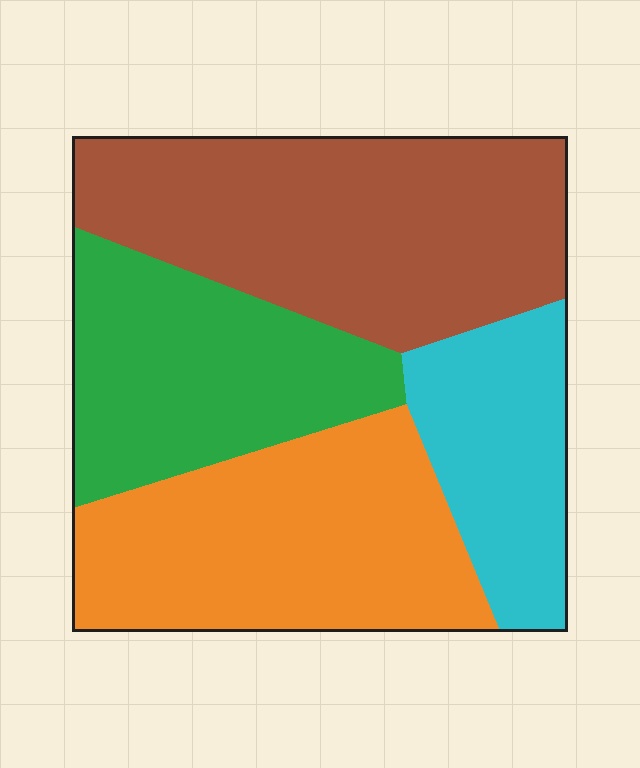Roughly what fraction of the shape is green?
Green takes up about one fifth (1/5) of the shape.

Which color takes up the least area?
Cyan, at roughly 15%.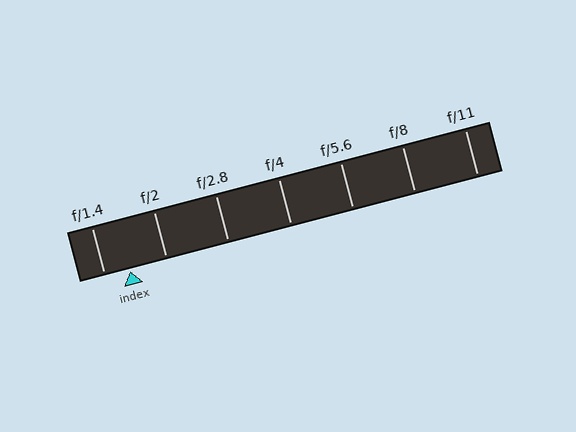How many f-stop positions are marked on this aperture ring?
There are 7 f-stop positions marked.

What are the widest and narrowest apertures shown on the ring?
The widest aperture shown is f/1.4 and the narrowest is f/11.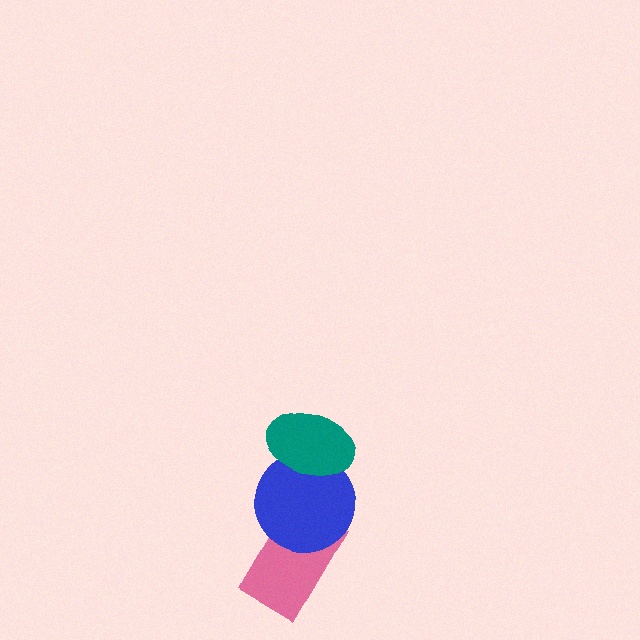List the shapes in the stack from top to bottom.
From top to bottom: the teal ellipse, the blue circle, the pink rectangle.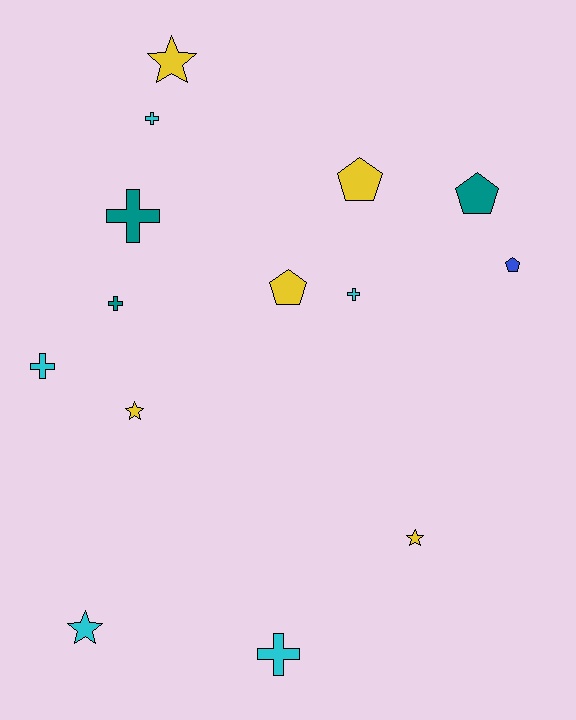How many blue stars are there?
There are no blue stars.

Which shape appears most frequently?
Cross, with 6 objects.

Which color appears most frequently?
Cyan, with 5 objects.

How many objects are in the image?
There are 14 objects.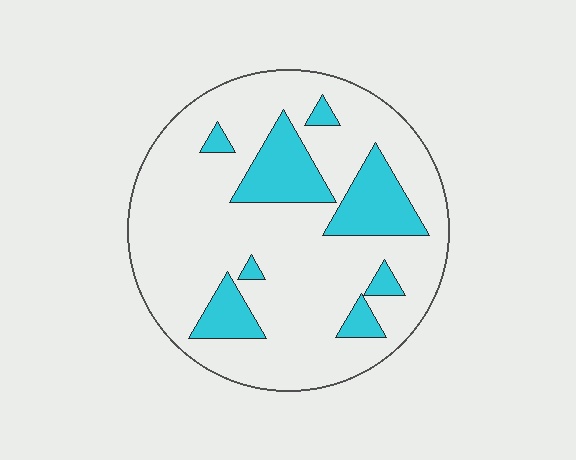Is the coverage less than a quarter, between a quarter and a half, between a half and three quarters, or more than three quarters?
Less than a quarter.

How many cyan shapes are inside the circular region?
8.